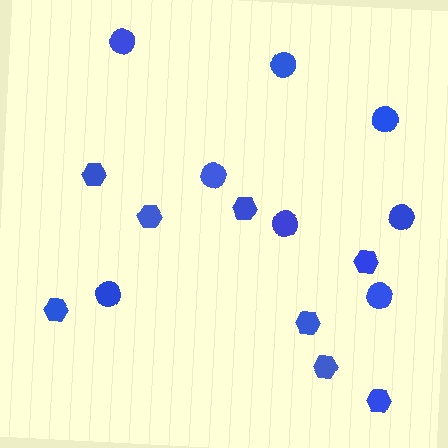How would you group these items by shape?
There are 2 groups: one group of circles (8) and one group of hexagons (8).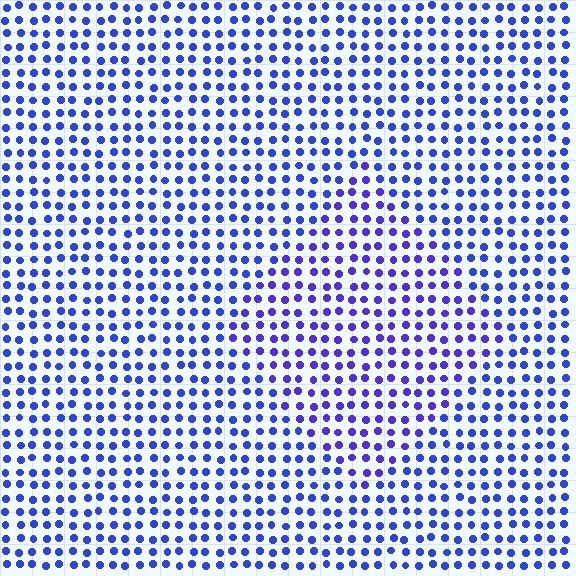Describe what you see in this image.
The image is filled with small blue elements in a uniform arrangement. A diamond-shaped region is visible where the elements are tinted to a slightly different hue, forming a subtle color boundary.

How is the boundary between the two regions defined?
The boundary is defined purely by a slight shift in hue (about 20 degrees). Spacing, size, and orientation are identical on both sides.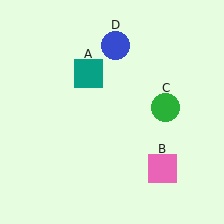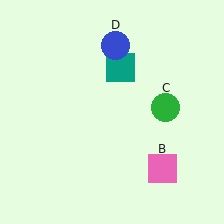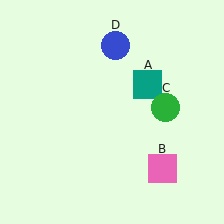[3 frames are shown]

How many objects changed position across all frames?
1 object changed position: teal square (object A).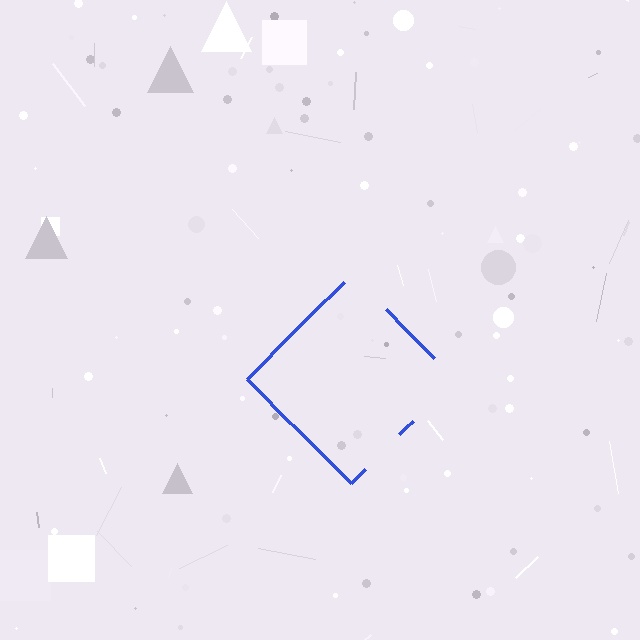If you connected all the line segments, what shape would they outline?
They would outline a diamond.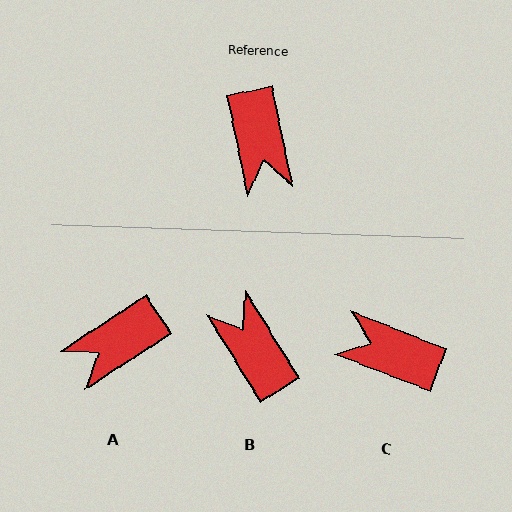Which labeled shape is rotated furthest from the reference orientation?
B, about 160 degrees away.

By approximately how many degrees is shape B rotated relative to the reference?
Approximately 160 degrees clockwise.